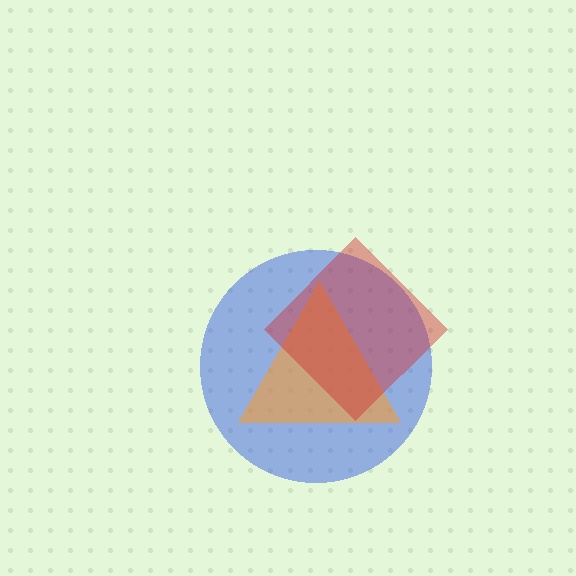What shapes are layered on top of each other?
The layered shapes are: a blue circle, an orange triangle, a red diamond.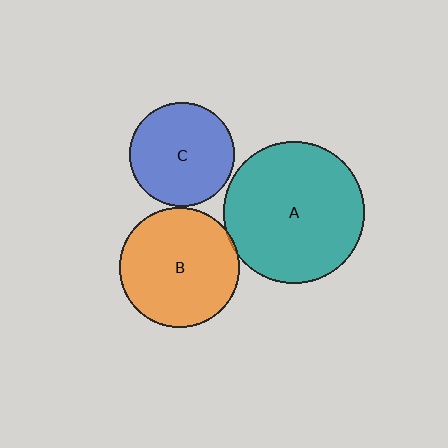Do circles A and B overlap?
Yes.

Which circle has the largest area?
Circle A (teal).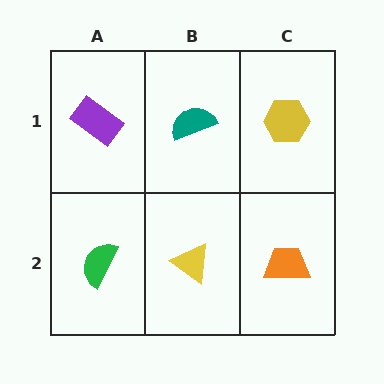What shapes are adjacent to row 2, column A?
A purple rectangle (row 1, column A), a yellow triangle (row 2, column B).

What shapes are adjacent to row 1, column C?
An orange trapezoid (row 2, column C), a teal semicircle (row 1, column B).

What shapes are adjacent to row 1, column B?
A yellow triangle (row 2, column B), a purple rectangle (row 1, column A), a yellow hexagon (row 1, column C).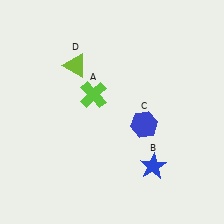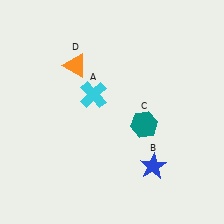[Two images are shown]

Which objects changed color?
A changed from lime to cyan. C changed from blue to teal. D changed from lime to orange.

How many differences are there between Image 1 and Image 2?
There are 3 differences between the two images.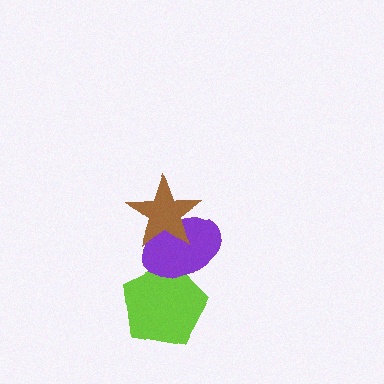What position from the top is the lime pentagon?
The lime pentagon is 3rd from the top.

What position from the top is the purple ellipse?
The purple ellipse is 2nd from the top.